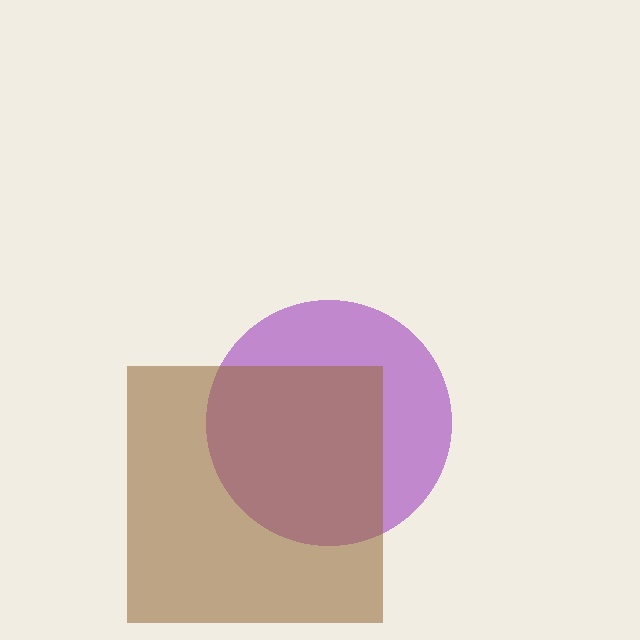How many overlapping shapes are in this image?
There are 2 overlapping shapes in the image.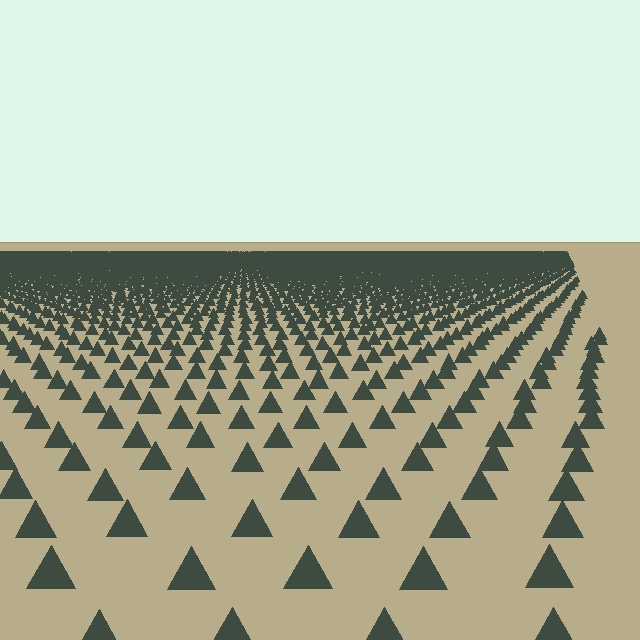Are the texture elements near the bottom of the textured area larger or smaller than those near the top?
Larger. Near the bottom, elements are closer to the viewer and appear at a bigger on-screen size.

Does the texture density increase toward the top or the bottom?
Density increases toward the top.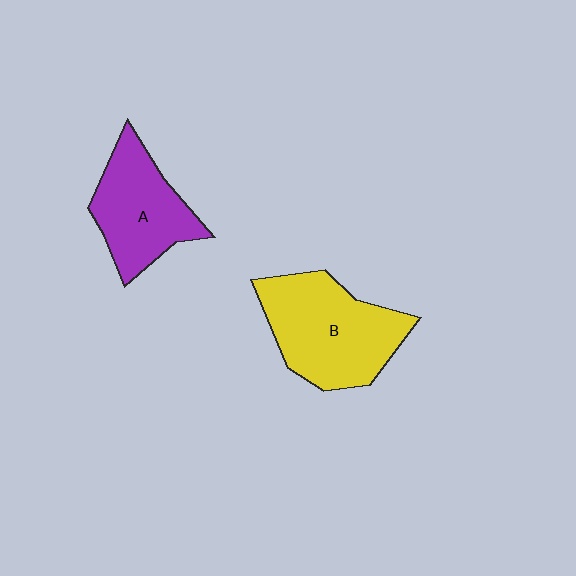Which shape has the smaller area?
Shape A (purple).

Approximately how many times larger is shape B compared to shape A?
Approximately 1.3 times.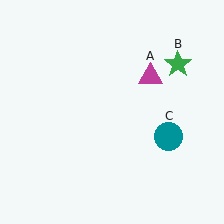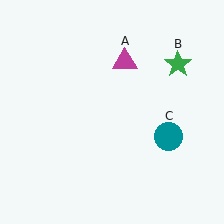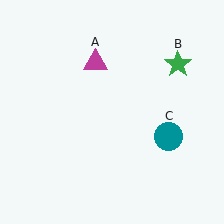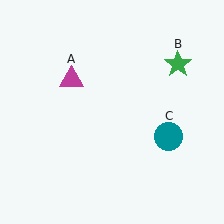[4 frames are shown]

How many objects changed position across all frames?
1 object changed position: magenta triangle (object A).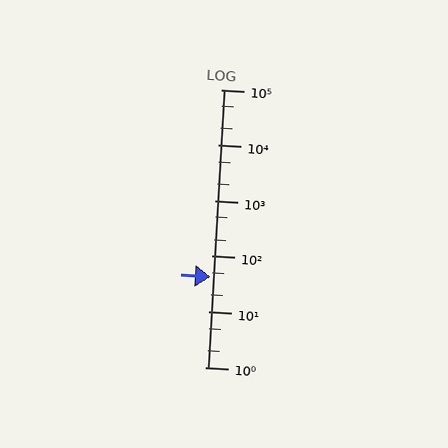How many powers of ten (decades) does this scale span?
The scale spans 5 decades, from 1 to 100000.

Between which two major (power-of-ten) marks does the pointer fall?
The pointer is between 10 and 100.